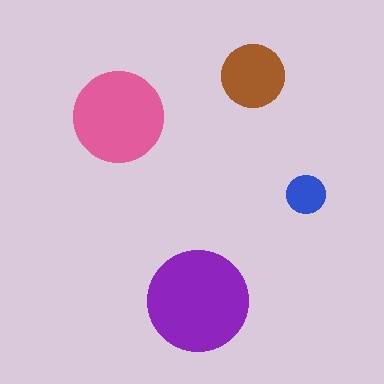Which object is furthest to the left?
The pink circle is leftmost.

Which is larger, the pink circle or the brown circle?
The pink one.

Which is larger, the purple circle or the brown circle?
The purple one.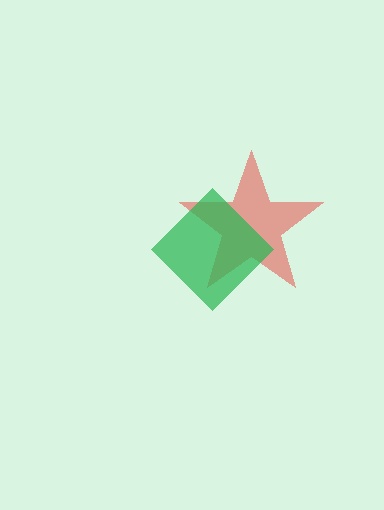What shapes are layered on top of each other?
The layered shapes are: a red star, a green diamond.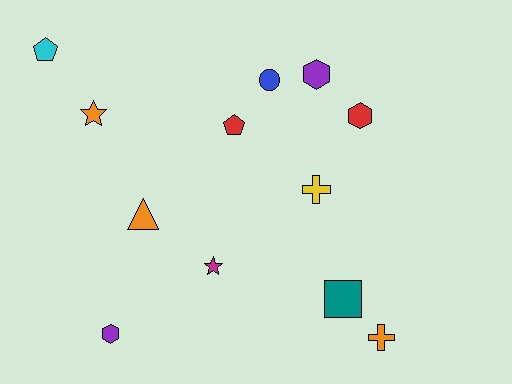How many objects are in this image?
There are 12 objects.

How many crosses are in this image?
There are 2 crosses.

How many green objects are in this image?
There are no green objects.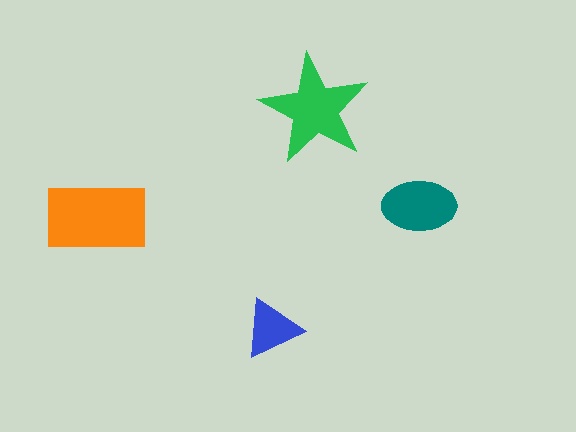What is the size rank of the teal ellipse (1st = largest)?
3rd.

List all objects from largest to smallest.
The orange rectangle, the green star, the teal ellipse, the blue triangle.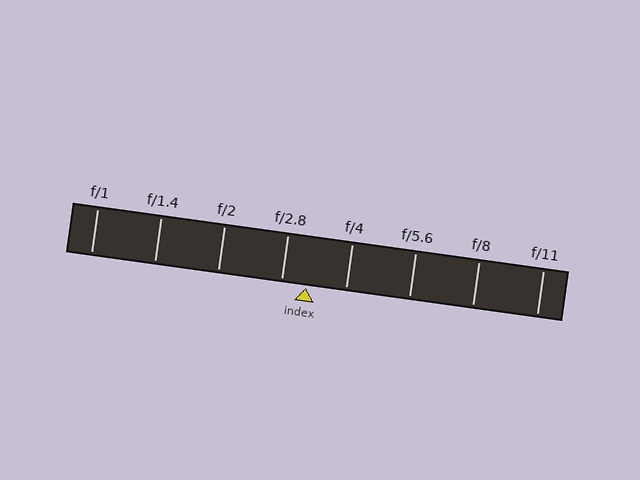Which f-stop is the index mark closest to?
The index mark is closest to f/2.8.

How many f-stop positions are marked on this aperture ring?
There are 8 f-stop positions marked.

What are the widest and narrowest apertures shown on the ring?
The widest aperture shown is f/1 and the narrowest is f/11.